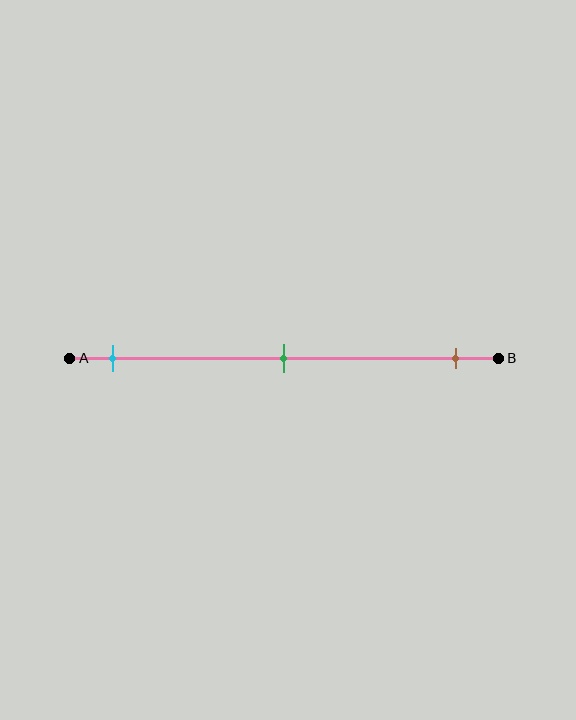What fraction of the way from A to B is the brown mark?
The brown mark is approximately 90% (0.9) of the way from A to B.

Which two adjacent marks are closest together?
The cyan and green marks are the closest adjacent pair.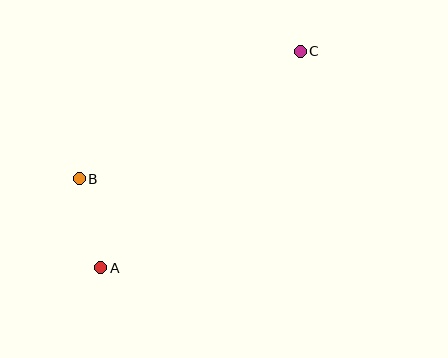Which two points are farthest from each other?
Points A and C are farthest from each other.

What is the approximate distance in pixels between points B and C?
The distance between B and C is approximately 255 pixels.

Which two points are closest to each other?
Points A and B are closest to each other.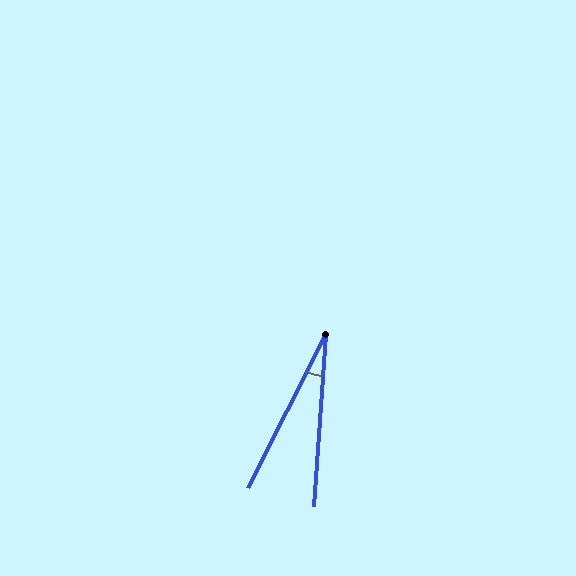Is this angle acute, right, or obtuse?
It is acute.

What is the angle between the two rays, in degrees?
Approximately 23 degrees.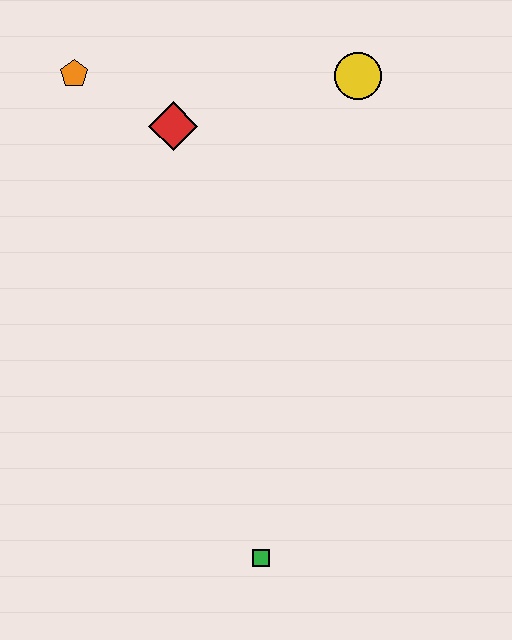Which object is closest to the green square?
The red diamond is closest to the green square.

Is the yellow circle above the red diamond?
Yes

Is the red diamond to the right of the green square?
No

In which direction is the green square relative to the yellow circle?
The green square is below the yellow circle.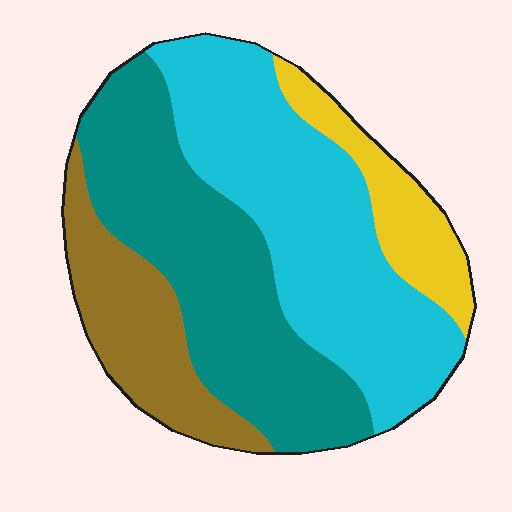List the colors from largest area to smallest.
From largest to smallest: cyan, teal, brown, yellow.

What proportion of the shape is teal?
Teal covers 35% of the shape.